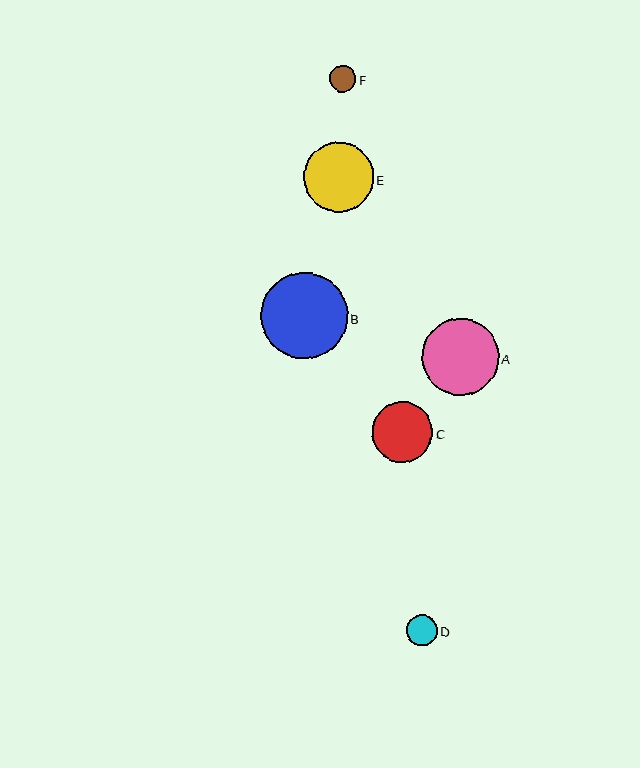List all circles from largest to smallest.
From largest to smallest: B, A, E, C, D, F.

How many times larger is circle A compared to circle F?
Circle A is approximately 2.9 times the size of circle F.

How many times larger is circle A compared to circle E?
Circle A is approximately 1.1 times the size of circle E.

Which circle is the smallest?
Circle F is the smallest with a size of approximately 27 pixels.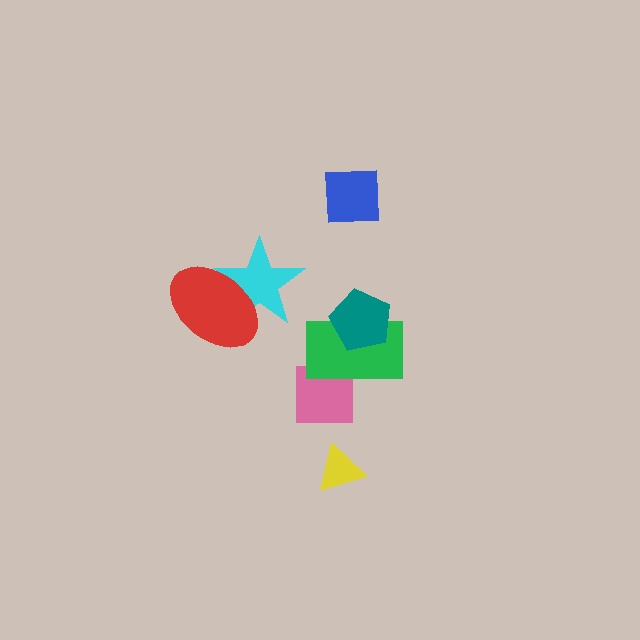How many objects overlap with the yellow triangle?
0 objects overlap with the yellow triangle.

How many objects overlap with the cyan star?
1 object overlaps with the cyan star.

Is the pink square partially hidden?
Yes, it is partially covered by another shape.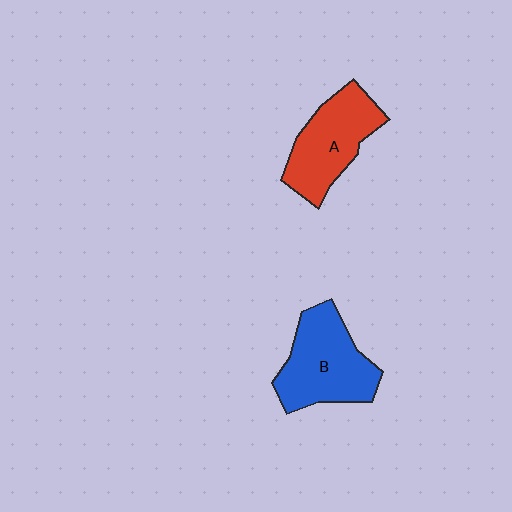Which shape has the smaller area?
Shape A (red).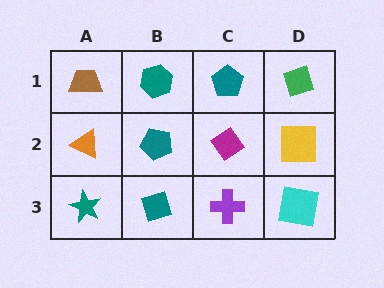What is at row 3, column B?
A teal diamond.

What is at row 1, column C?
A teal pentagon.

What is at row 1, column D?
A green diamond.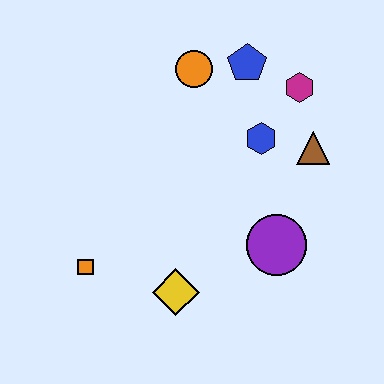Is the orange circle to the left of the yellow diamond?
No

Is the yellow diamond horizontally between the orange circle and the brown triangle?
No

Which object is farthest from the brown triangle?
The orange square is farthest from the brown triangle.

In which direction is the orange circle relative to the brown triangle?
The orange circle is to the left of the brown triangle.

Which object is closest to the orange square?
The yellow diamond is closest to the orange square.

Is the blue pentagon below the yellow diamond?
No